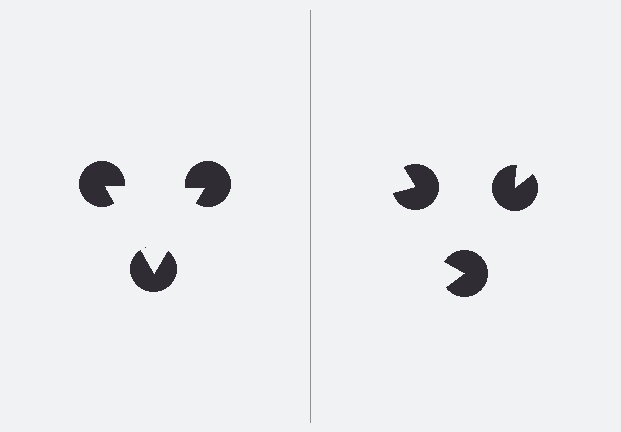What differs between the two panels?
The pac-man discs are positioned identically on both sides; only the wedge orientations differ. On the left they align to a triangle; on the right they are misaligned.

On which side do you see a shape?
An illusory triangle appears on the left side. On the right side the wedge cuts are rotated, so no coherent shape forms.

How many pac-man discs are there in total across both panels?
6 — 3 on each side.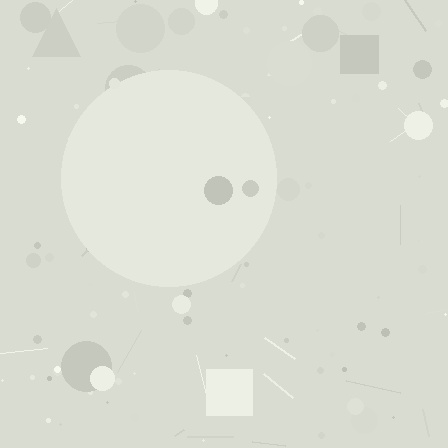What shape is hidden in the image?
A circle is hidden in the image.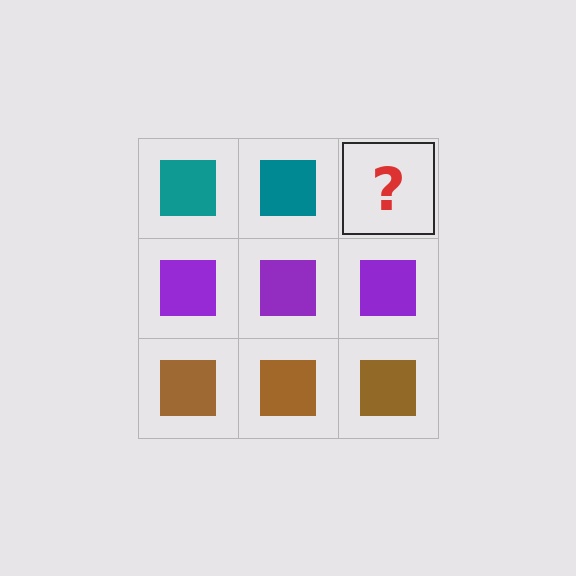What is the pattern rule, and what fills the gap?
The rule is that each row has a consistent color. The gap should be filled with a teal square.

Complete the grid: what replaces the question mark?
The question mark should be replaced with a teal square.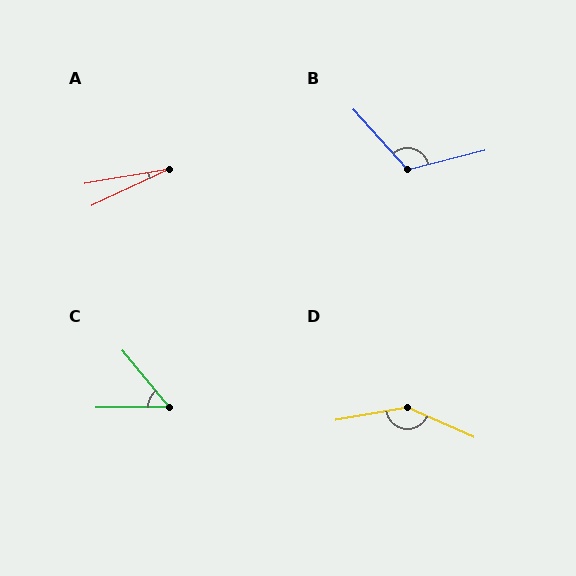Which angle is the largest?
D, at approximately 146 degrees.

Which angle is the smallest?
A, at approximately 16 degrees.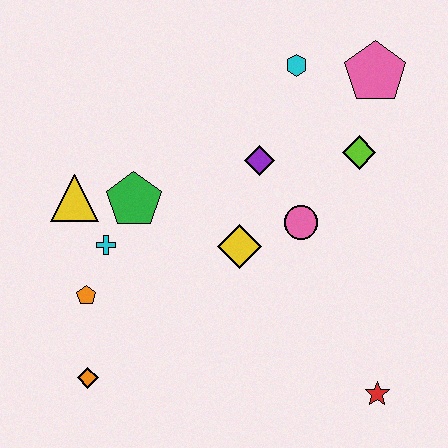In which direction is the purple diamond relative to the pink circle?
The purple diamond is above the pink circle.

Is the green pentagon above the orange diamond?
Yes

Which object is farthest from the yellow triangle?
The red star is farthest from the yellow triangle.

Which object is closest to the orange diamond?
The orange pentagon is closest to the orange diamond.